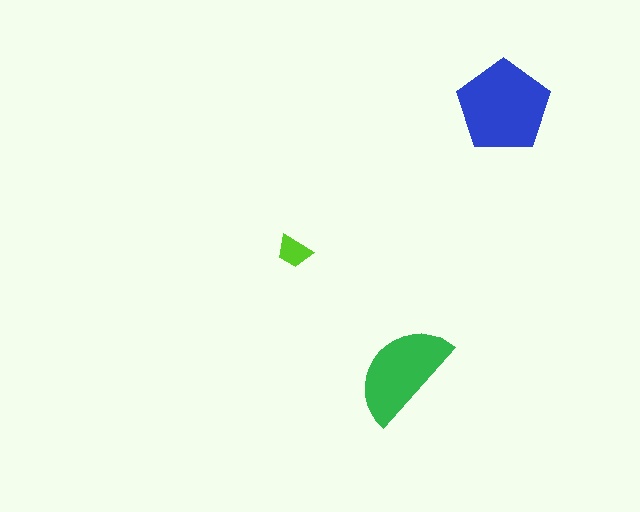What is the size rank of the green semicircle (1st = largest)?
2nd.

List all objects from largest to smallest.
The blue pentagon, the green semicircle, the lime trapezoid.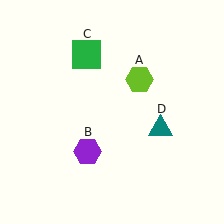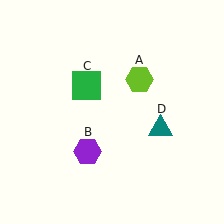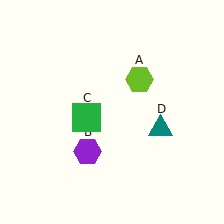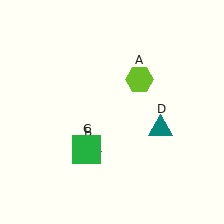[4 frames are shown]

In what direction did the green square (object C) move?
The green square (object C) moved down.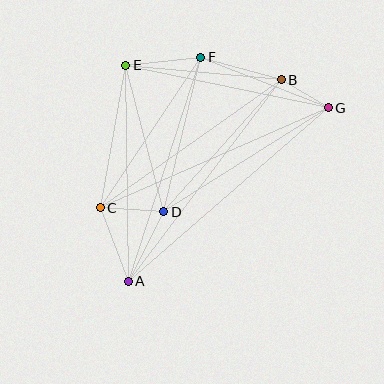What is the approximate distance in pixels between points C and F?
The distance between C and F is approximately 181 pixels.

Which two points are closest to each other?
Points B and G are closest to each other.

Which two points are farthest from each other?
Points A and G are farthest from each other.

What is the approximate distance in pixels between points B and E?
The distance between B and E is approximately 156 pixels.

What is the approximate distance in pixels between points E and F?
The distance between E and F is approximately 75 pixels.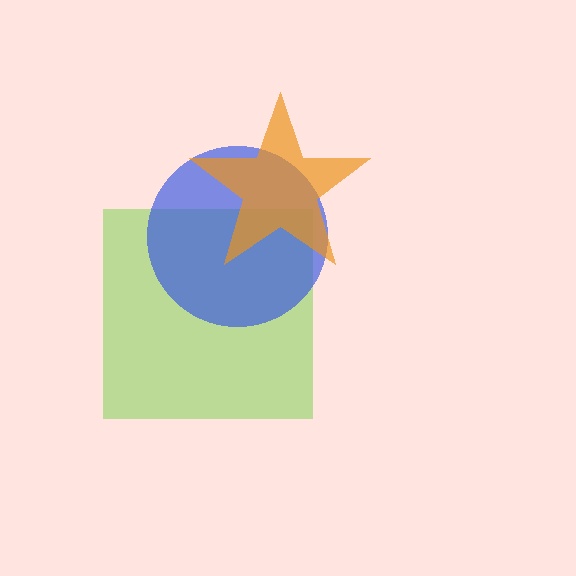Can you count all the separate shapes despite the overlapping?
Yes, there are 3 separate shapes.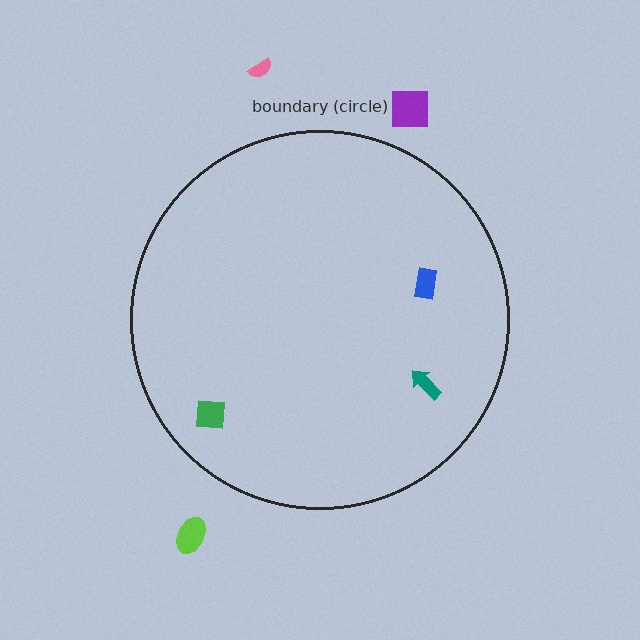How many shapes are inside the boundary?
3 inside, 3 outside.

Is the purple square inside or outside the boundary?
Outside.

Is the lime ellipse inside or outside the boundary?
Outside.